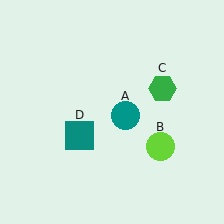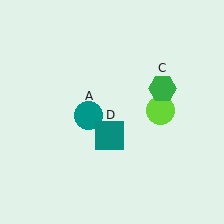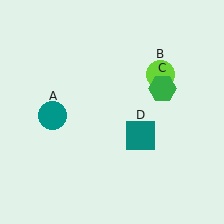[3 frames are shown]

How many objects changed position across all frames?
3 objects changed position: teal circle (object A), lime circle (object B), teal square (object D).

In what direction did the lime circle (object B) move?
The lime circle (object B) moved up.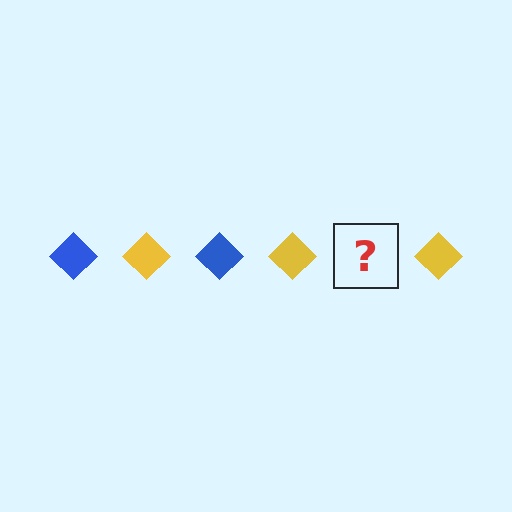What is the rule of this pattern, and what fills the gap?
The rule is that the pattern cycles through blue, yellow diamonds. The gap should be filled with a blue diamond.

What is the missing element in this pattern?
The missing element is a blue diamond.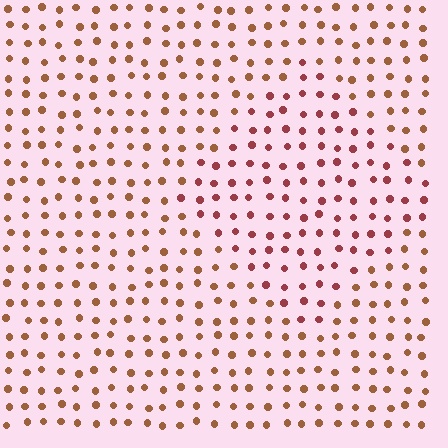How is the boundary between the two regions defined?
The boundary is defined purely by a slight shift in hue (about 32 degrees). Spacing, size, and orientation are identical on both sides.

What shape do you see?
I see a diamond.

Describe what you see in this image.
The image is filled with small brown elements in a uniform arrangement. A diamond-shaped region is visible where the elements are tinted to a slightly different hue, forming a subtle color boundary.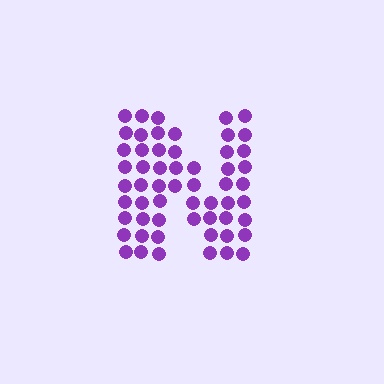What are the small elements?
The small elements are circles.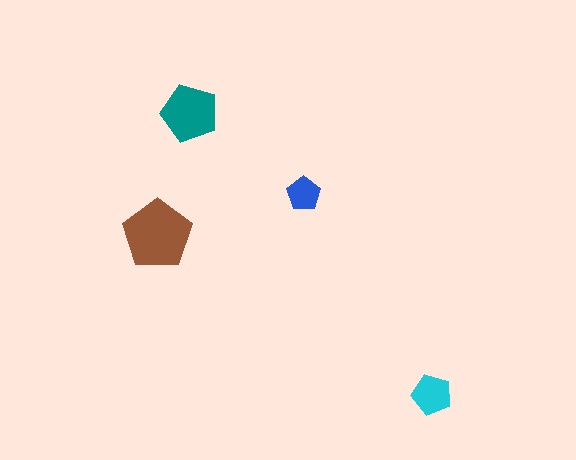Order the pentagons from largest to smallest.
the brown one, the teal one, the cyan one, the blue one.